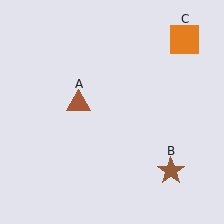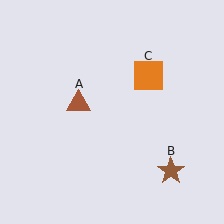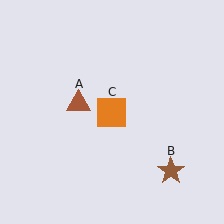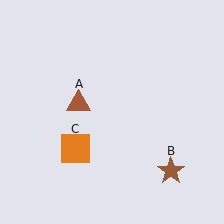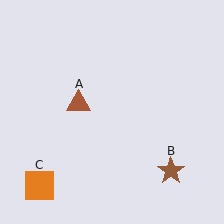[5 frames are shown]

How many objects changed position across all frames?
1 object changed position: orange square (object C).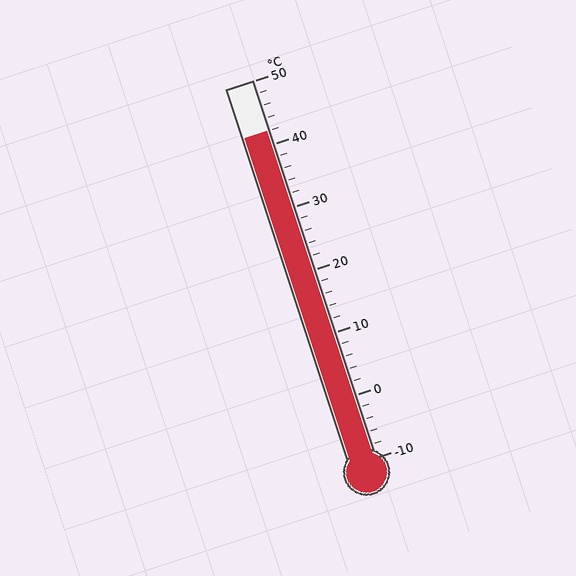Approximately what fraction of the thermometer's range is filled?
The thermometer is filled to approximately 85% of its range.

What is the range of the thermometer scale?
The thermometer scale ranges from -10°C to 50°C.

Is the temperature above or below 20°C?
The temperature is above 20°C.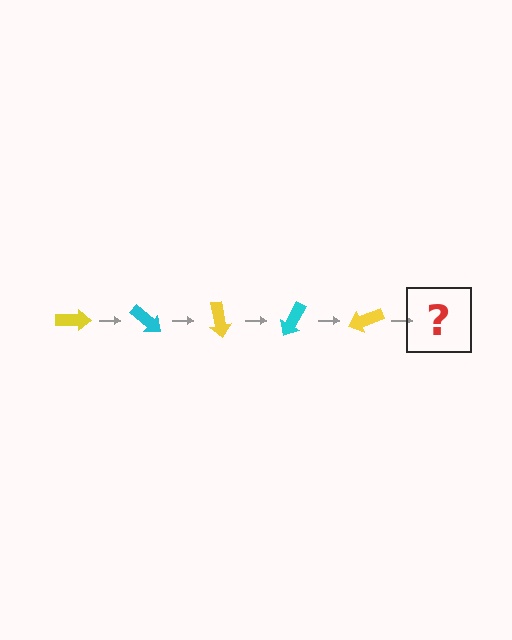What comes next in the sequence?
The next element should be a cyan arrow, rotated 200 degrees from the start.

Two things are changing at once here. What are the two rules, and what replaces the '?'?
The two rules are that it rotates 40 degrees each step and the color cycles through yellow and cyan. The '?' should be a cyan arrow, rotated 200 degrees from the start.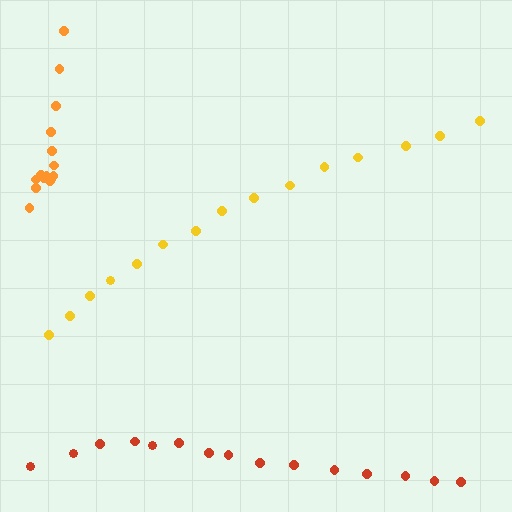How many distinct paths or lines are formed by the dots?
There are 3 distinct paths.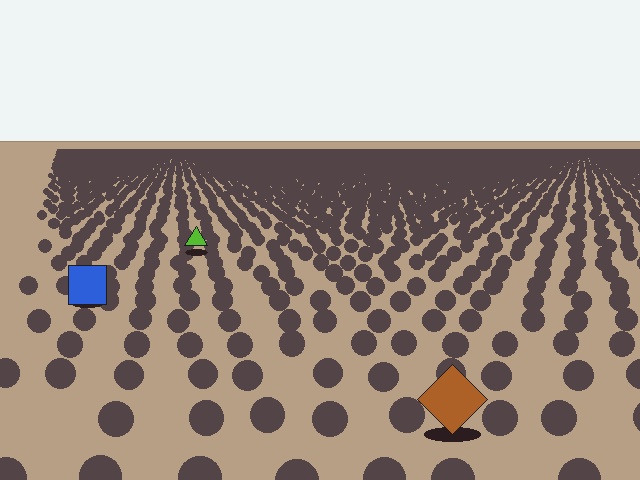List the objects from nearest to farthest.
From nearest to farthest: the brown diamond, the blue square, the lime triangle.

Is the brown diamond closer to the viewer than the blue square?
Yes. The brown diamond is closer — you can tell from the texture gradient: the ground texture is coarser near it.